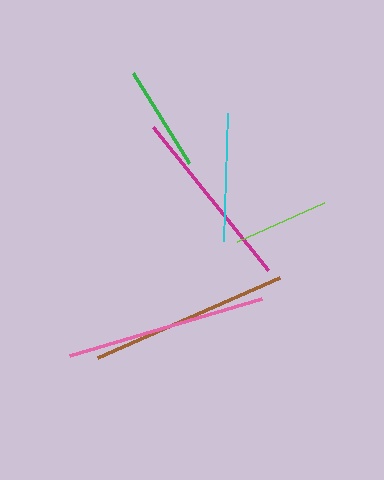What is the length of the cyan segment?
The cyan segment is approximately 128 pixels long.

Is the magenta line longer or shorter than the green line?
The magenta line is longer than the green line.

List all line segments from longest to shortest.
From longest to shortest: pink, brown, magenta, cyan, green, lime.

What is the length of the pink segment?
The pink segment is approximately 199 pixels long.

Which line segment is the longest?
The pink line is the longest at approximately 199 pixels.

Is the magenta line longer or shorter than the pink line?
The pink line is longer than the magenta line.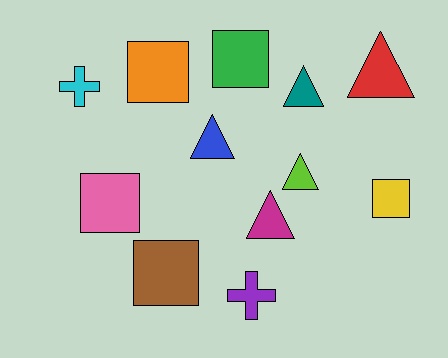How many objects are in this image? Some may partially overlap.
There are 12 objects.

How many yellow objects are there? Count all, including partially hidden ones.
There is 1 yellow object.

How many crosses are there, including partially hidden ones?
There are 2 crosses.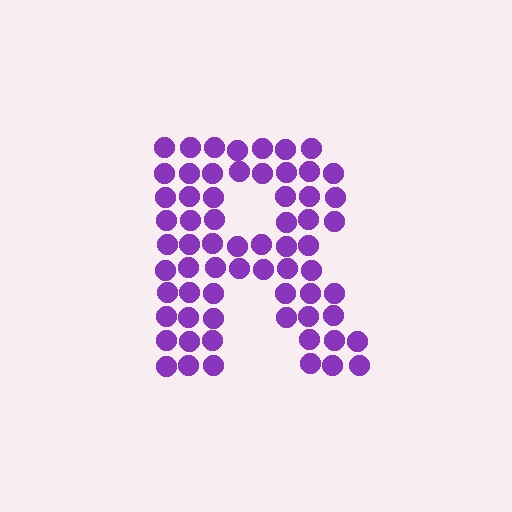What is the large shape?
The large shape is the letter R.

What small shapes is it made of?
It is made of small circles.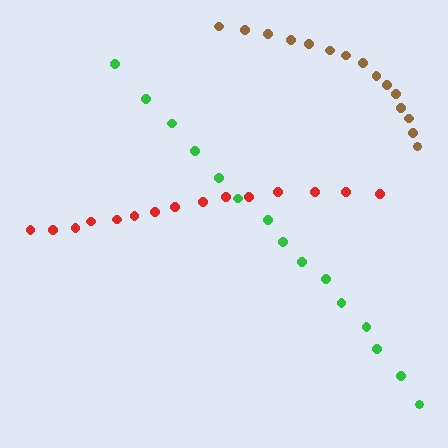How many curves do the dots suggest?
There are 3 distinct paths.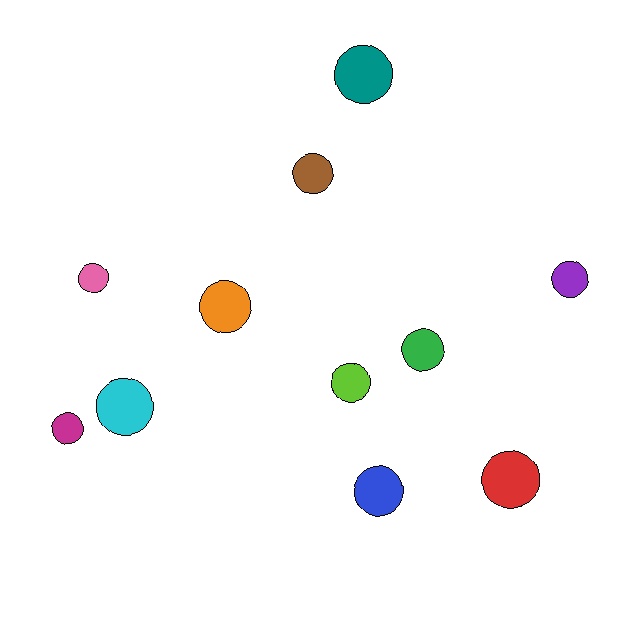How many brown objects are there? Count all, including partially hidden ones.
There is 1 brown object.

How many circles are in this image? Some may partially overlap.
There are 11 circles.